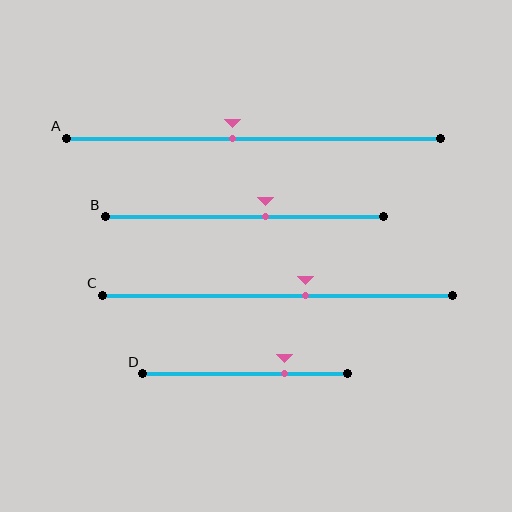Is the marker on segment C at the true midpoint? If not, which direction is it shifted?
No, the marker on segment C is shifted to the right by about 8% of the segment length.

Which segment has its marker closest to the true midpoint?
Segment A has its marker closest to the true midpoint.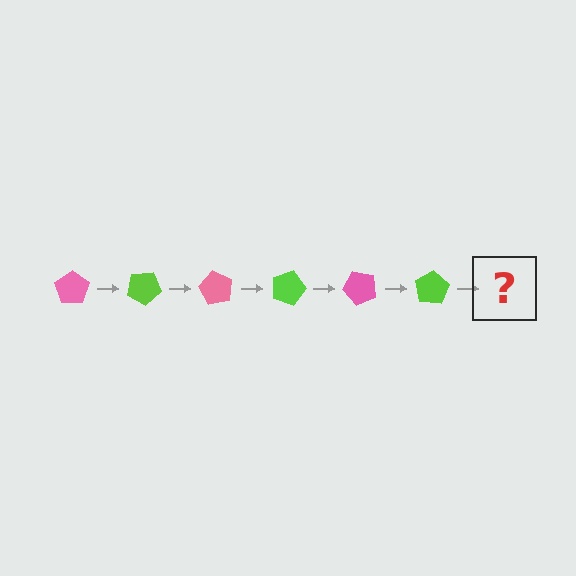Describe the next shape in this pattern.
It should be a pink pentagon, rotated 180 degrees from the start.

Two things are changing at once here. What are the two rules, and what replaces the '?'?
The two rules are that it rotates 30 degrees each step and the color cycles through pink and lime. The '?' should be a pink pentagon, rotated 180 degrees from the start.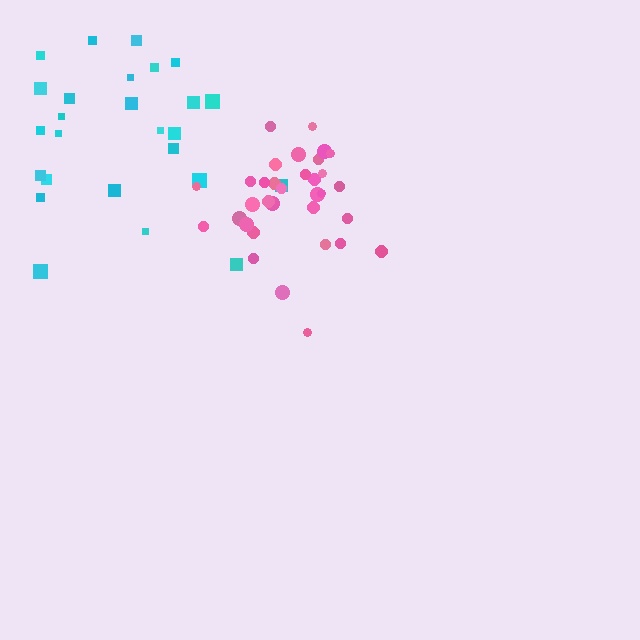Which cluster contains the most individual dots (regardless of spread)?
Pink (33).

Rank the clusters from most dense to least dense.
pink, cyan.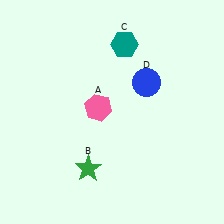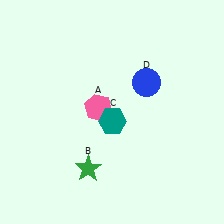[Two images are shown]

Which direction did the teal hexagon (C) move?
The teal hexagon (C) moved down.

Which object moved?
The teal hexagon (C) moved down.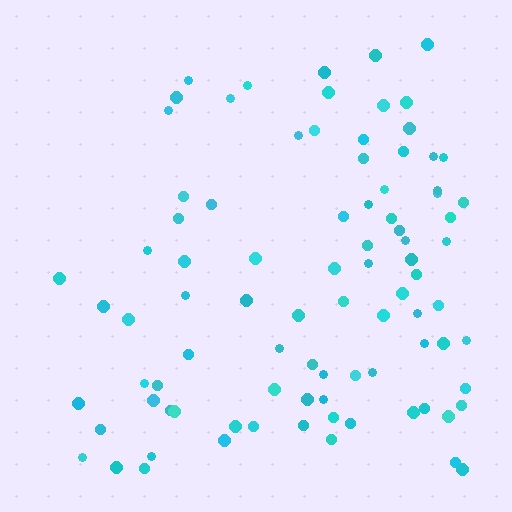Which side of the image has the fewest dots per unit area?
The left.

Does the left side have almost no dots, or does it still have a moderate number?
Still a moderate number, just noticeably fewer than the right.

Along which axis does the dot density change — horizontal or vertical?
Horizontal.